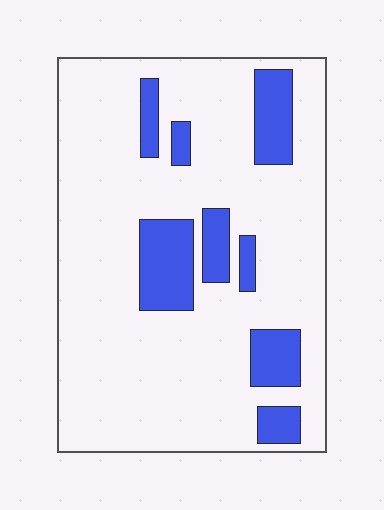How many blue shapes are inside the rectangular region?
8.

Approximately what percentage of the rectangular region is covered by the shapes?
Approximately 20%.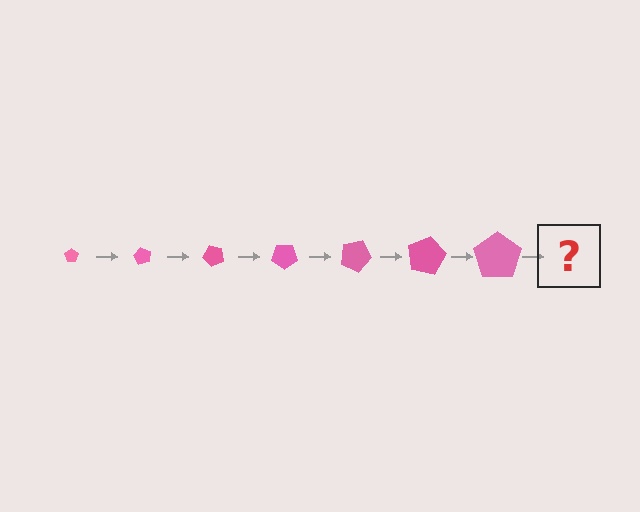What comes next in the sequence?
The next element should be a pentagon, larger than the previous one and rotated 420 degrees from the start.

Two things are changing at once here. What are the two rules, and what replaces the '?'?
The two rules are that the pentagon grows larger each step and it rotates 60 degrees each step. The '?' should be a pentagon, larger than the previous one and rotated 420 degrees from the start.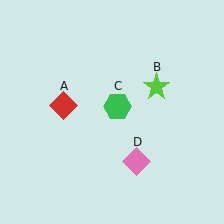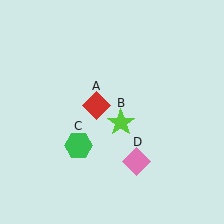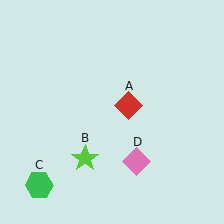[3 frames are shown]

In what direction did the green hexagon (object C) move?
The green hexagon (object C) moved down and to the left.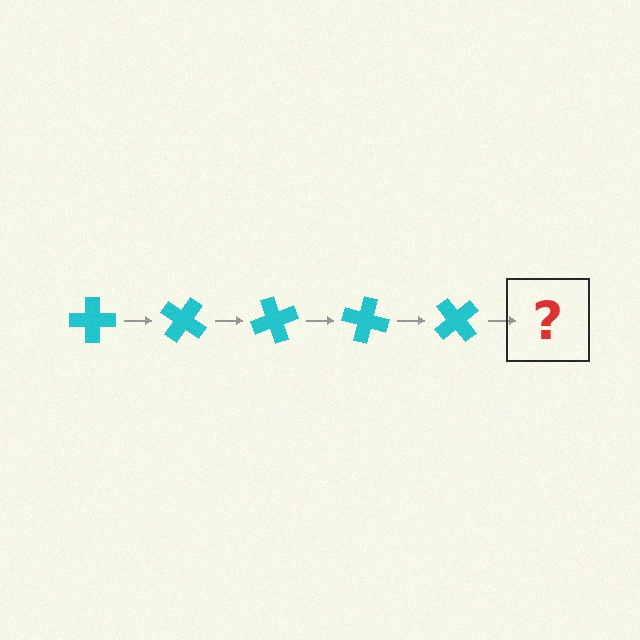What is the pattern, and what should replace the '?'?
The pattern is that the cross rotates 35 degrees each step. The '?' should be a cyan cross rotated 175 degrees.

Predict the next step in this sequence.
The next step is a cyan cross rotated 175 degrees.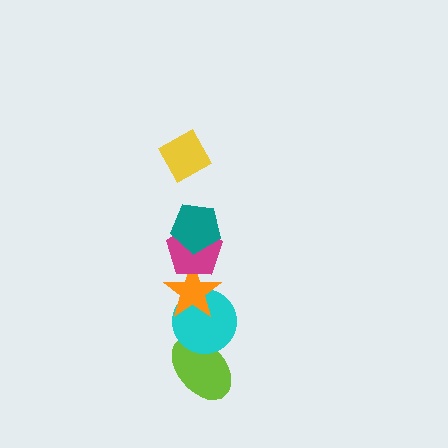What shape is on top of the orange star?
The magenta pentagon is on top of the orange star.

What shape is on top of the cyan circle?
The orange star is on top of the cyan circle.